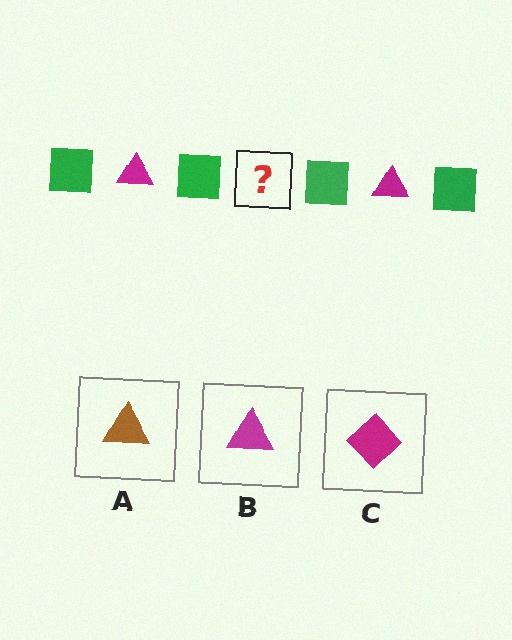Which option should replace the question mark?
Option B.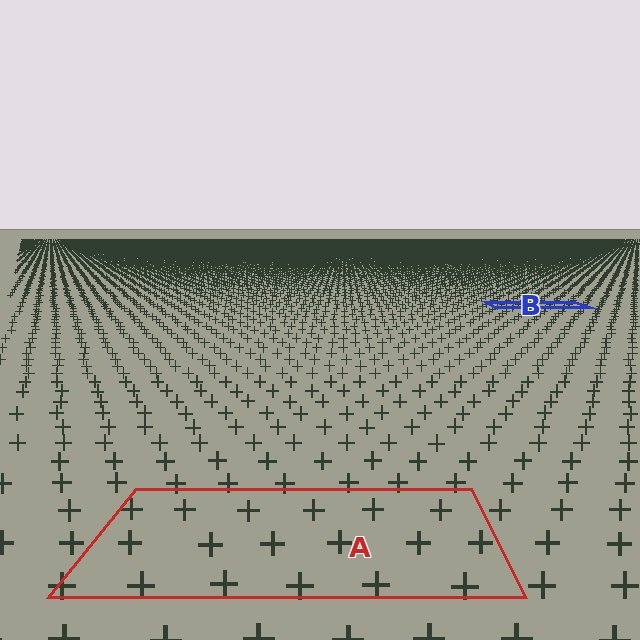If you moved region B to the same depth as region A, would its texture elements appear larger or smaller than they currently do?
They would appear larger. At a closer depth, the same texture elements are projected at a bigger on-screen size.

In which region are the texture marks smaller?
The texture marks are smaller in region B, because it is farther away.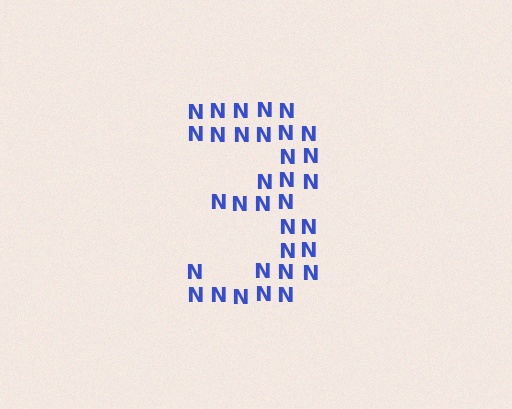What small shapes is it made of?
It is made of small letter N's.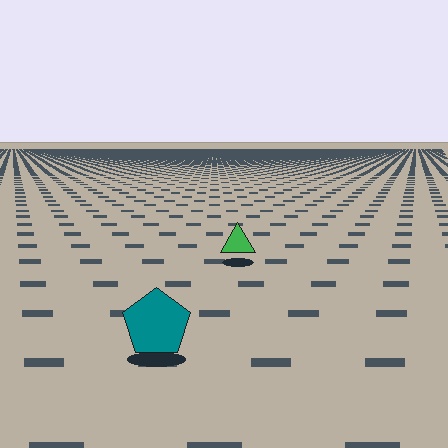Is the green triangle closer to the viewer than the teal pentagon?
No. The teal pentagon is closer — you can tell from the texture gradient: the ground texture is coarser near it.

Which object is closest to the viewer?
The teal pentagon is closest. The texture marks near it are larger and more spread out.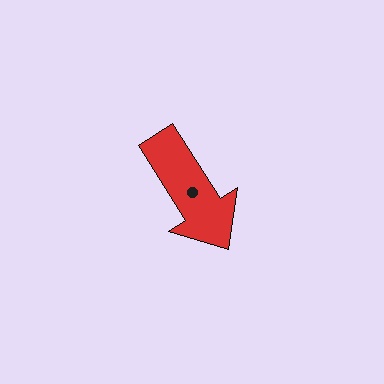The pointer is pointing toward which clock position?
Roughly 5 o'clock.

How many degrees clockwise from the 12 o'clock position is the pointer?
Approximately 148 degrees.